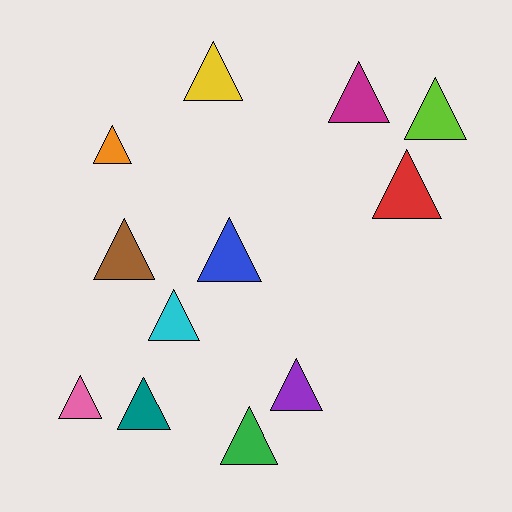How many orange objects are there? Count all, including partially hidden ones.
There is 1 orange object.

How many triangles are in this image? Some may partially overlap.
There are 12 triangles.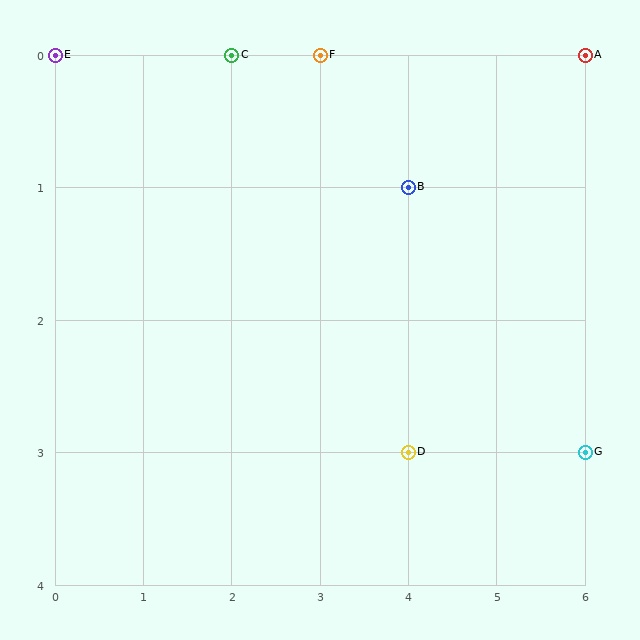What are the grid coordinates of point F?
Point F is at grid coordinates (3, 0).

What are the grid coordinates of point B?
Point B is at grid coordinates (4, 1).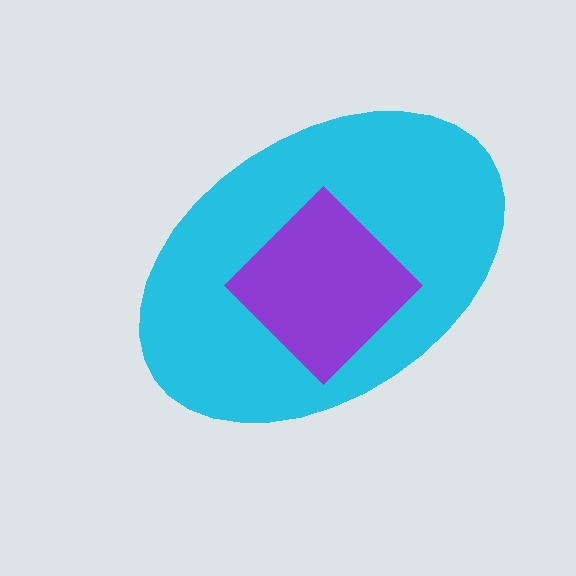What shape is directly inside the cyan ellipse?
The purple diamond.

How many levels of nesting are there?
2.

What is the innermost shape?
The purple diamond.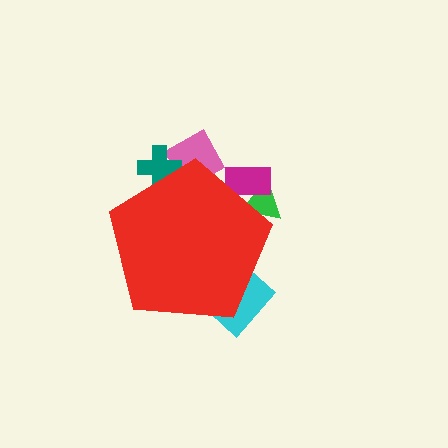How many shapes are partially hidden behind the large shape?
5 shapes are partially hidden.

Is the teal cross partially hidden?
Yes, the teal cross is partially hidden behind the red pentagon.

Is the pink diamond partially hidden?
Yes, the pink diamond is partially hidden behind the red pentagon.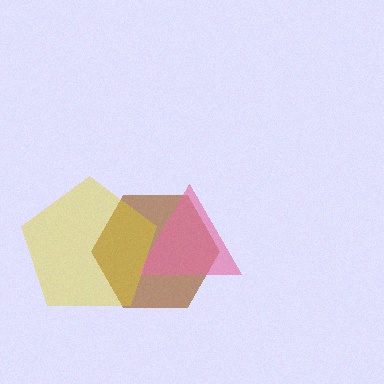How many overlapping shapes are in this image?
There are 3 overlapping shapes in the image.